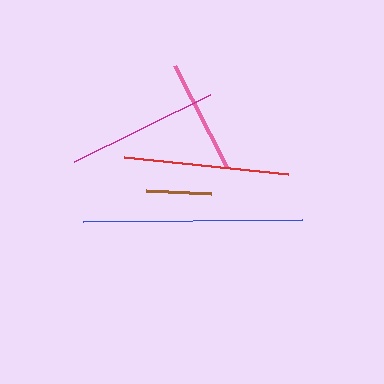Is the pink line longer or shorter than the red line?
The red line is longer than the pink line.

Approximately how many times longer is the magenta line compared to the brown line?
The magenta line is approximately 2.3 times the length of the brown line.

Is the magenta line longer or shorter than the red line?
The red line is longer than the magenta line.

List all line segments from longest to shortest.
From longest to shortest: blue, red, magenta, pink, brown.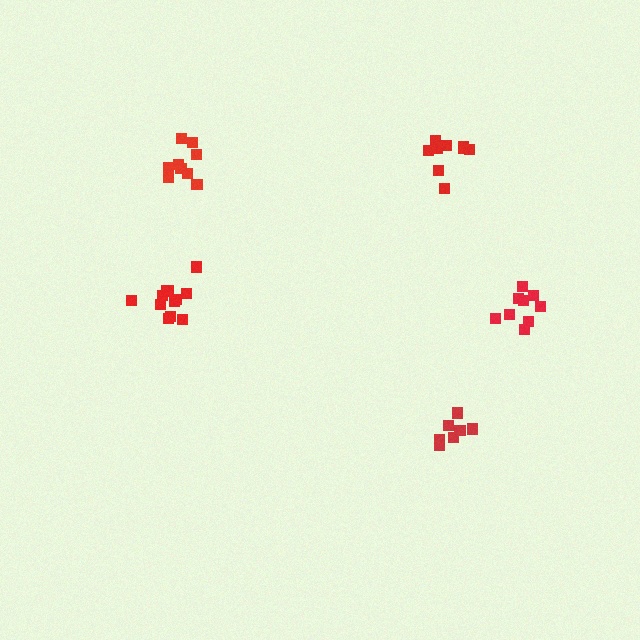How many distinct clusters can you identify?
There are 5 distinct clusters.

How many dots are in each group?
Group 1: 12 dots, Group 2: 9 dots, Group 3: 9 dots, Group 4: 9 dots, Group 5: 8 dots (47 total).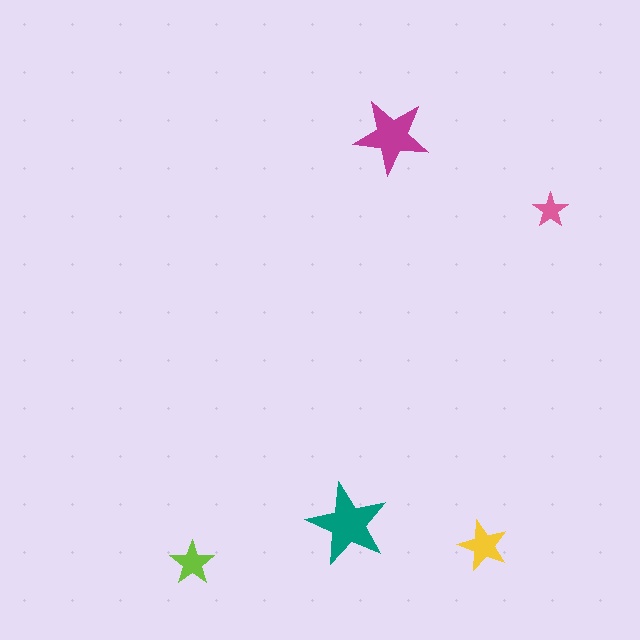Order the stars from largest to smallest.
the teal one, the magenta one, the yellow one, the lime one, the pink one.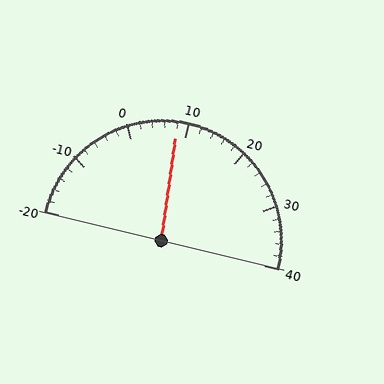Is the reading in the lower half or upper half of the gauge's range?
The reading is in the lower half of the range (-20 to 40).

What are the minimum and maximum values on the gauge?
The gauge ranges from -20 to 40.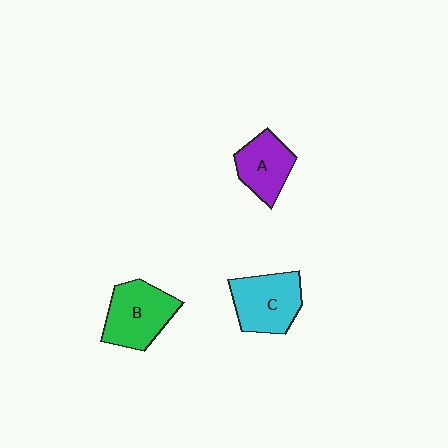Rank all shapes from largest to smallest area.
From largest to smallest: B (green), C (cyan), A (purple).